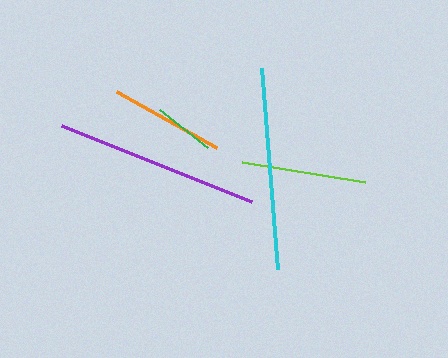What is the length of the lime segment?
The lime segment is approximately 125 pixels long.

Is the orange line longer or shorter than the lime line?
The lime line is longer than the orange line.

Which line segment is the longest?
The purple line is the longest at approximately 204 pixels.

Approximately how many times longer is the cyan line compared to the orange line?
The cyan line is approximately 1.8 times the length of the orange line.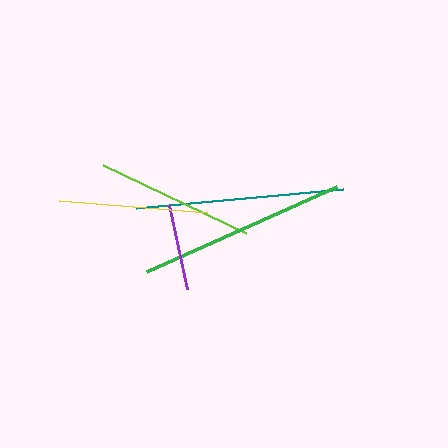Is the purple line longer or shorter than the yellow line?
The yellow line is longer than the purple line.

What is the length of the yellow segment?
The yellow segment is approximately 148 pixels long.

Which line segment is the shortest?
The purple line is the shortest at approximately 86 pixels.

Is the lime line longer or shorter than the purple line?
The lime line is longer than the purple line.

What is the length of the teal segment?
The teal segment is approximately 208 pixels long.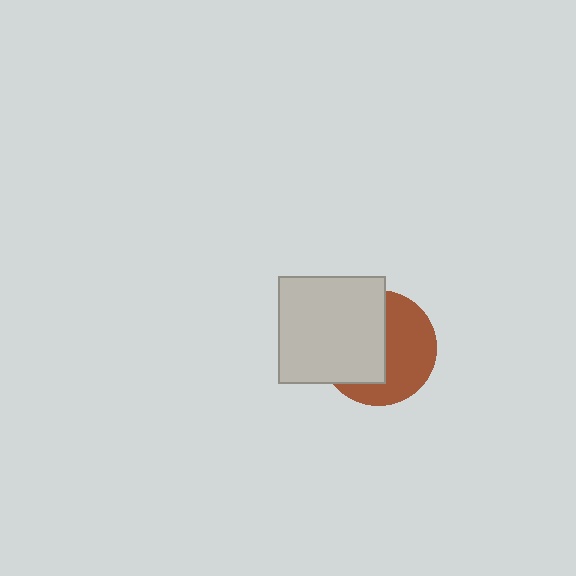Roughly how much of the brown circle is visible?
About half of it is visible (roughly 51%).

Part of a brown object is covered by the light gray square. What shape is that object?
It is a circle.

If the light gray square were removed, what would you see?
You would see the complete brown circle.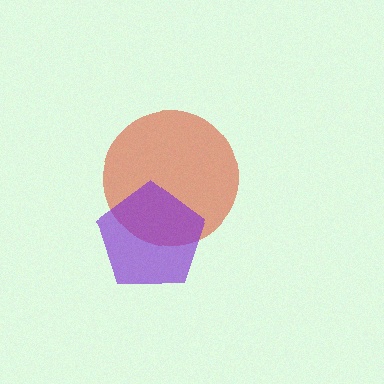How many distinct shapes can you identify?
There are 2 distinct shapes: a red circle, a purple pentagon.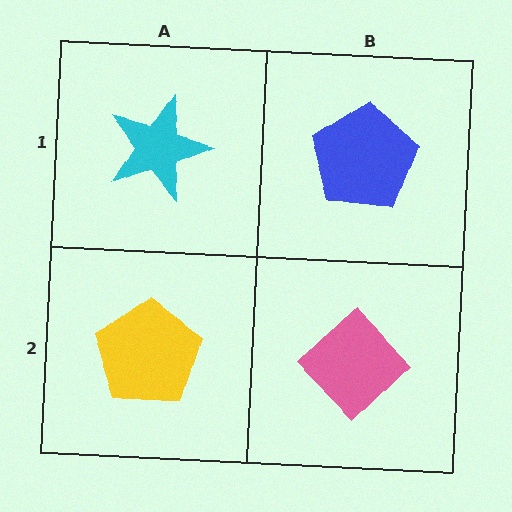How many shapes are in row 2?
2 shapes.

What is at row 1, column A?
A cyan star.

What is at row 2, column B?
A pink diamond.